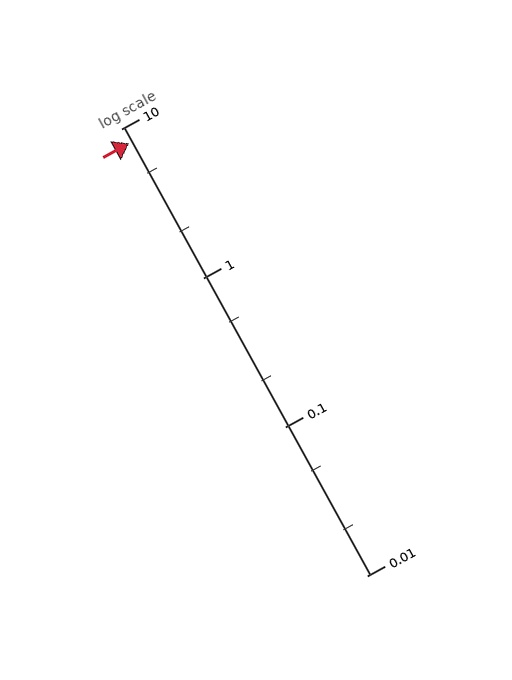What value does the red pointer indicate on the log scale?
The pointer indicates approximately 8.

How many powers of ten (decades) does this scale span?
The scale spans 3 decades, from 0.01 to 10.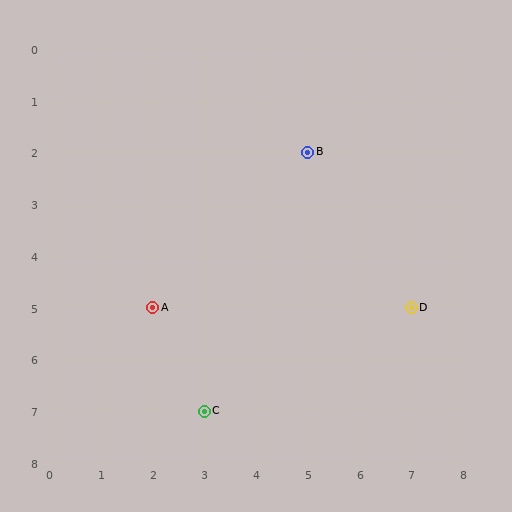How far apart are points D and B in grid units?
Points D and B are 2 columns and 3 rows apart (about 3.6 grid units diagonally).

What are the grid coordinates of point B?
Point B is at grid coordinates (5, 2).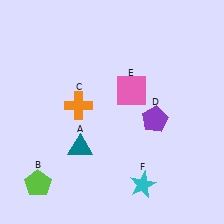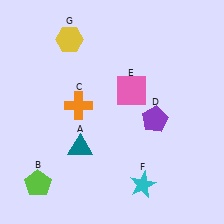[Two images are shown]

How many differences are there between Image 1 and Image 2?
There is 1 difference between the two images.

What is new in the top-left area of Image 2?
A yellow hexagon (G) was added in the top-left area of Image 2.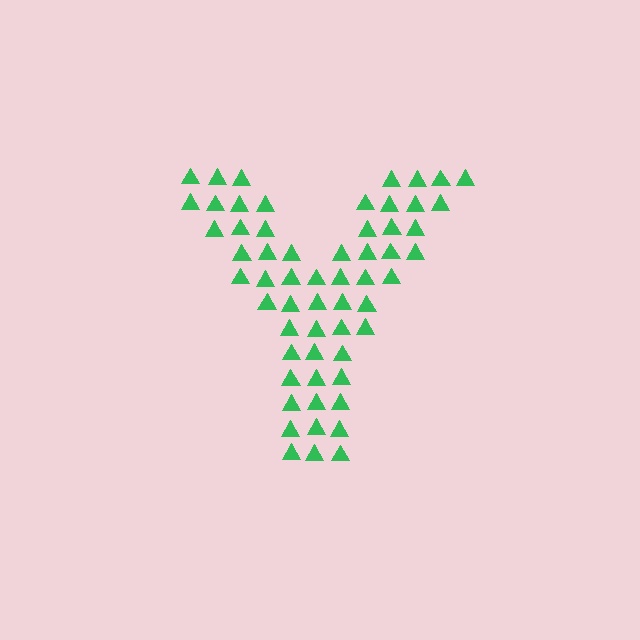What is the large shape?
The large shape is the letter Y.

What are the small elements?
The small elements are triangles.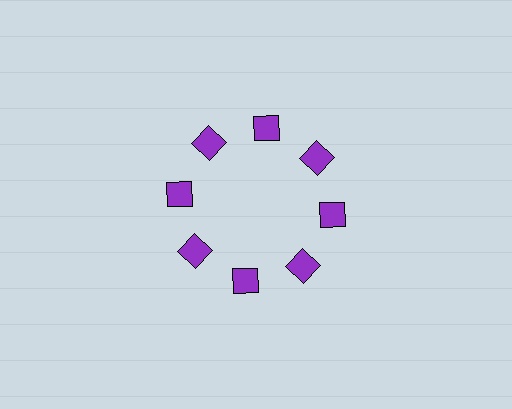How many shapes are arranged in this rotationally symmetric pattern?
There are 8 shapes, arranged in 8 groups of 1.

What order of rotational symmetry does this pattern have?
This pattern has 8-fold rotational symmetry.